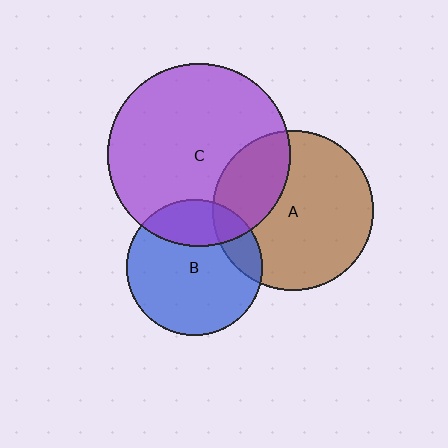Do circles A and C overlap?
Yes.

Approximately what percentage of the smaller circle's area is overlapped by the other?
Approximately 30%.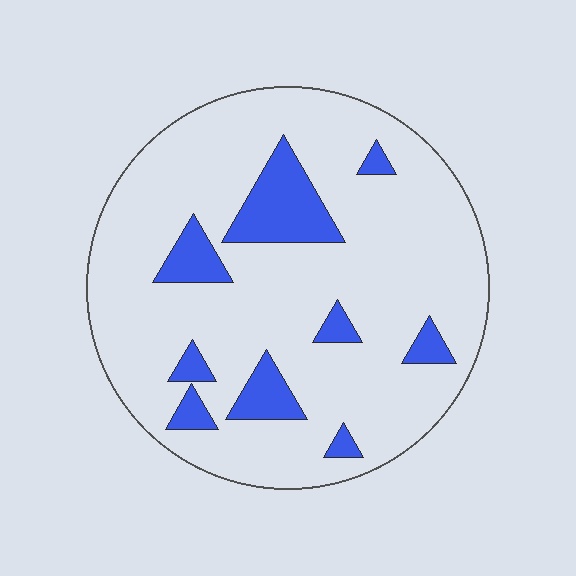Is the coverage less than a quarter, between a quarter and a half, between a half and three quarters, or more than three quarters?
Less than a quarter.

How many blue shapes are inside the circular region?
9.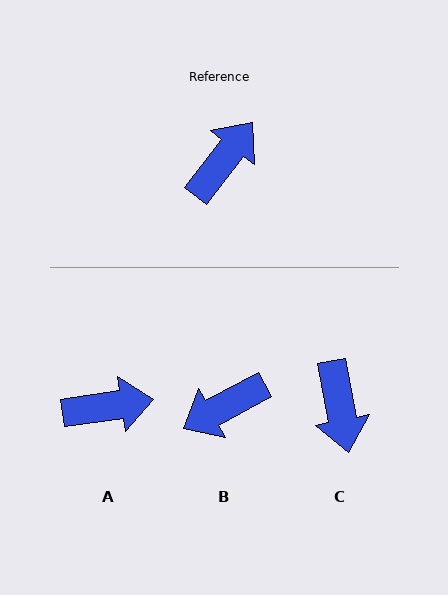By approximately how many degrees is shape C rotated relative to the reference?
Approximately 132 degrees clockwise.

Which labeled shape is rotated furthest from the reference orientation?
B, about 156 degrees away.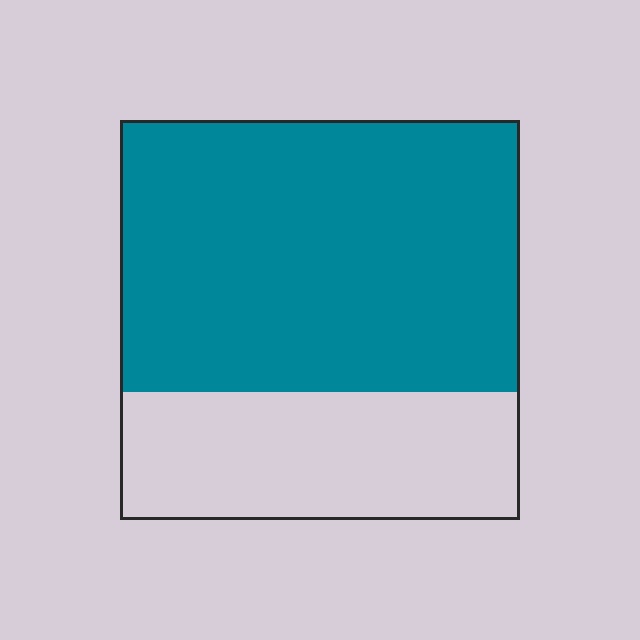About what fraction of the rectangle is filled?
About two thirds (2/3).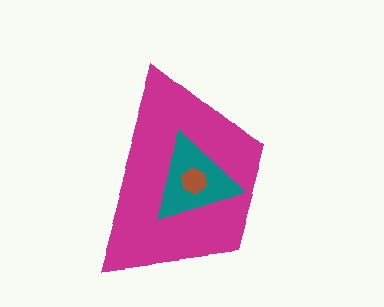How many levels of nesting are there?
3.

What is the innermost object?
The brown hexagon.